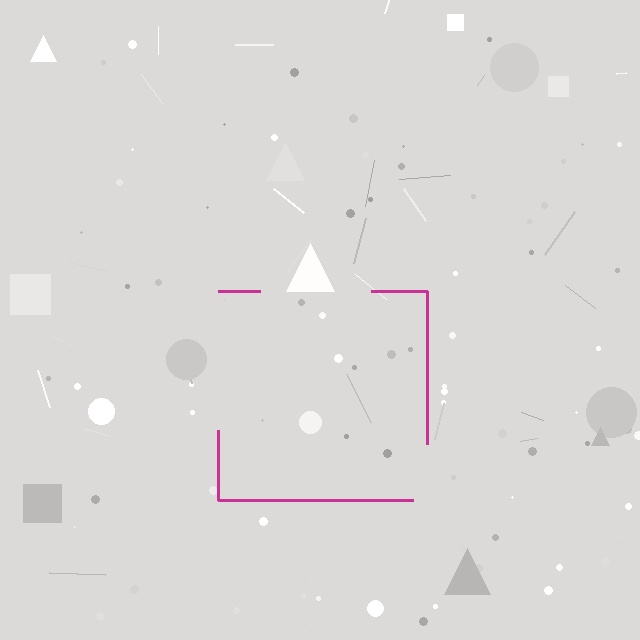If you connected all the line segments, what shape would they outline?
They would outline a square.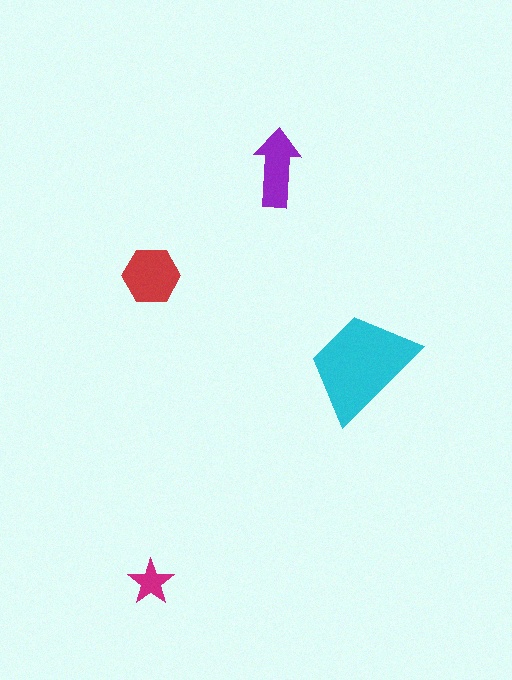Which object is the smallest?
The magenta star.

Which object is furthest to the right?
The cyan trapezoid is rightmost.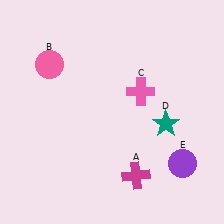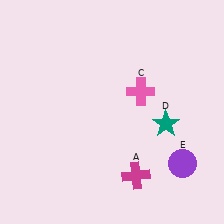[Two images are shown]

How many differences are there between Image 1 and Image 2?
There is 1 difference between the two images.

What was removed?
The pink circle (B) was removed in Image 2.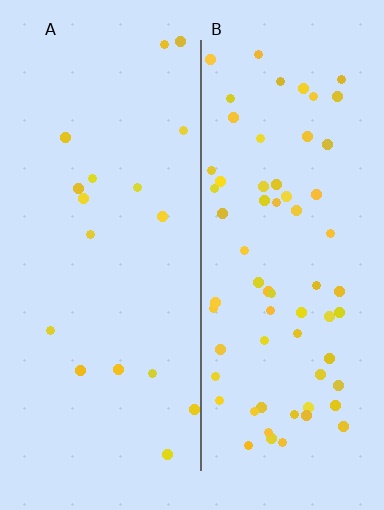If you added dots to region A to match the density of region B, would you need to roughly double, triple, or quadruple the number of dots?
Approximately quadruple.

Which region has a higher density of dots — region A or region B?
B (the right).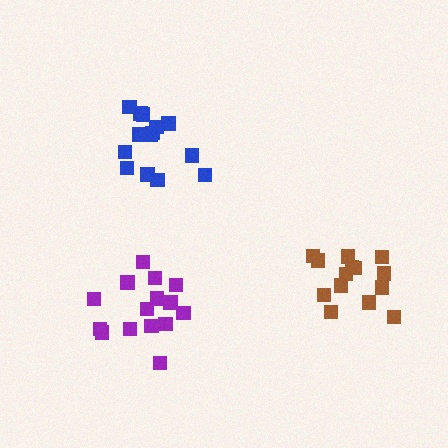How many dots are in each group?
Group 1: 14 dots, Group 2: 15 dots, Group 3: 14 dots (43 total).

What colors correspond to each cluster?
The clusters are colored: blue, purple, brown.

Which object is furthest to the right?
The brown cluster is rightmost.